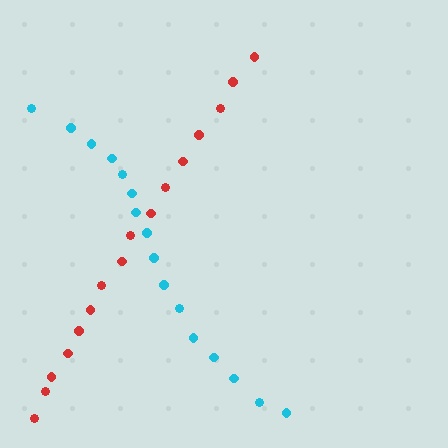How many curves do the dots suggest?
There are 2 distinct paths.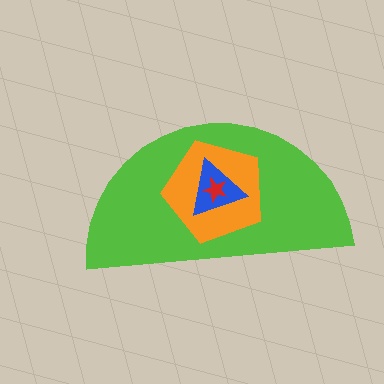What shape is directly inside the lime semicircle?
The orange pentagon.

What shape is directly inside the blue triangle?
The red star.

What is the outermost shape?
The lime semicircle.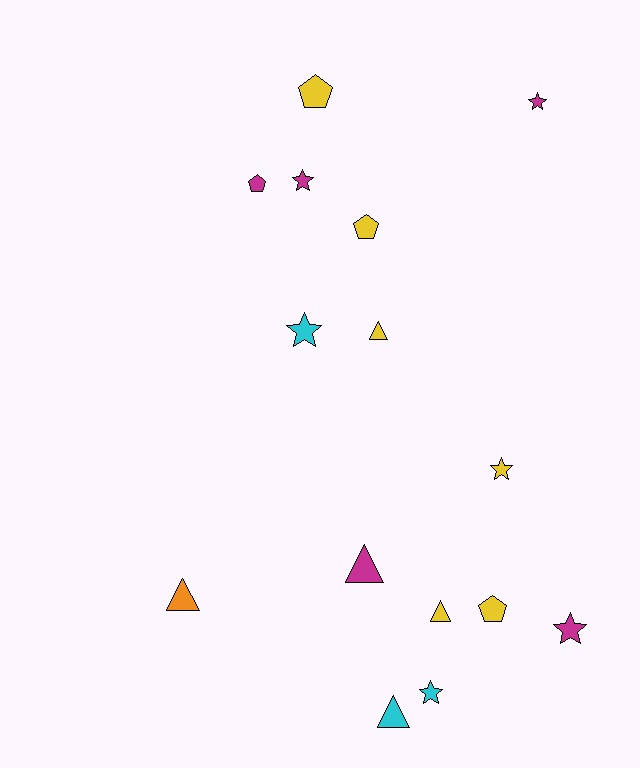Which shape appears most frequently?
Star, with 6 objects.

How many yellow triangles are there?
There are 2 yellow triangles.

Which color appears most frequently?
Yellow, with 6 objects.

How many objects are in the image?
There are 15 objects.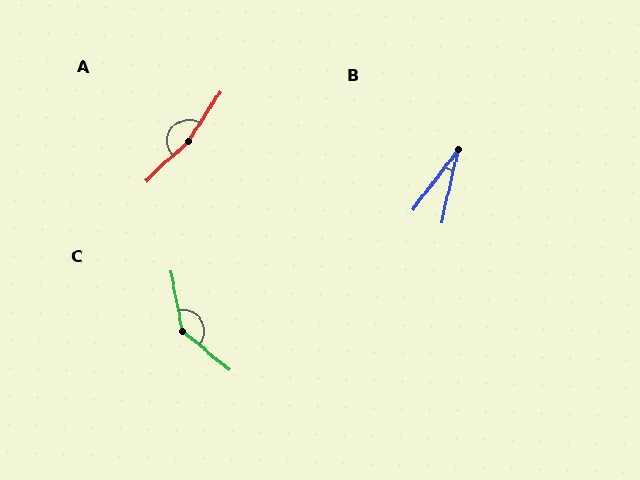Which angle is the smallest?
B, at approximately 24 degrees.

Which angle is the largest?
A, at approximately 167 degrees.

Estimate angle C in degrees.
Approximately 140 degrees.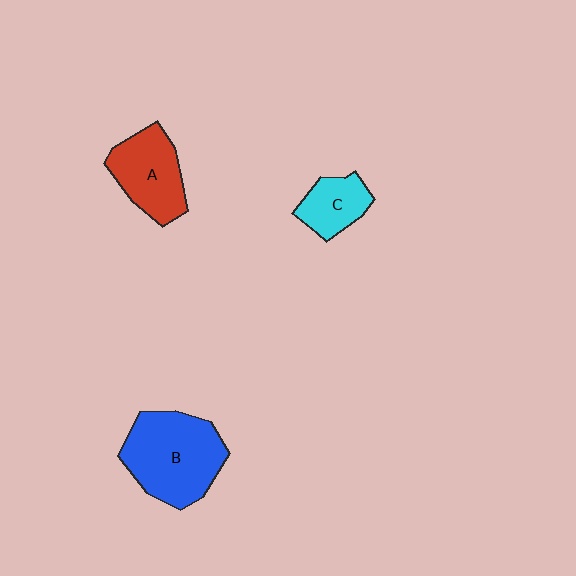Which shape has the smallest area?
Shape C (cyan).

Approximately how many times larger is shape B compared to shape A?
Approximately 1.4 times.